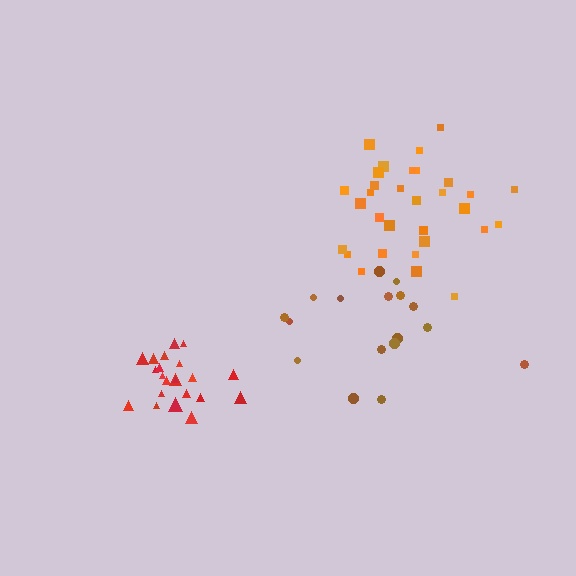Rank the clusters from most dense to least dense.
red, orange, brown.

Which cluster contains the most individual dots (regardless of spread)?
Orange (31).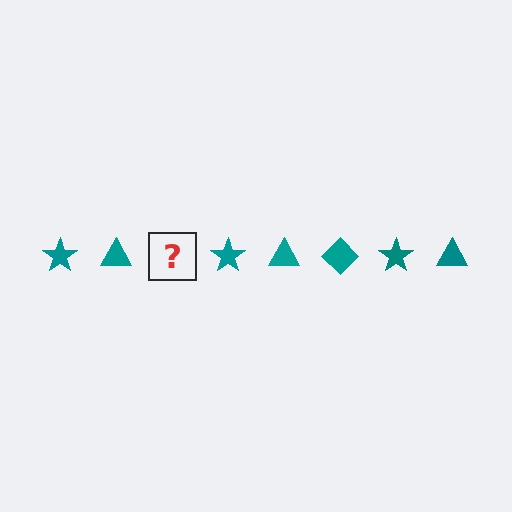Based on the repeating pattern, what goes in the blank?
The blank should be a teal diamond.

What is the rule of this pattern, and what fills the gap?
The rule is that the pattern cycles through star, triangle, diamond shapes in teal. The gap should be filled with a teal diamond.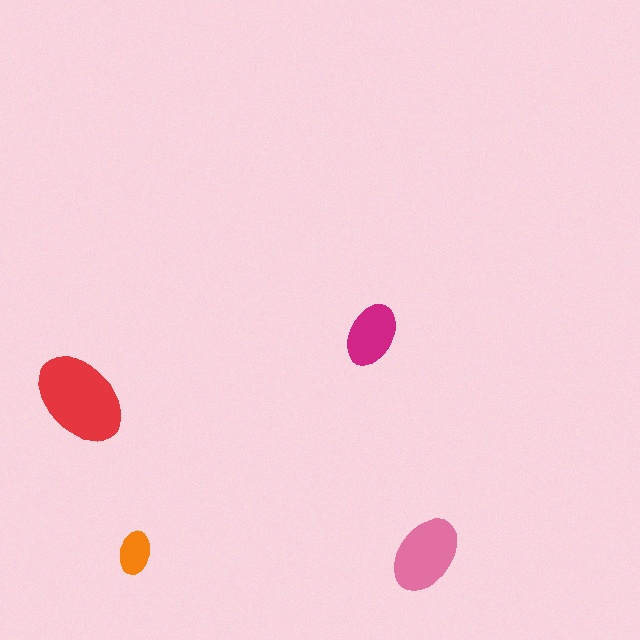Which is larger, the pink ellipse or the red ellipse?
The red one.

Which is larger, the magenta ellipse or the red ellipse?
The red one.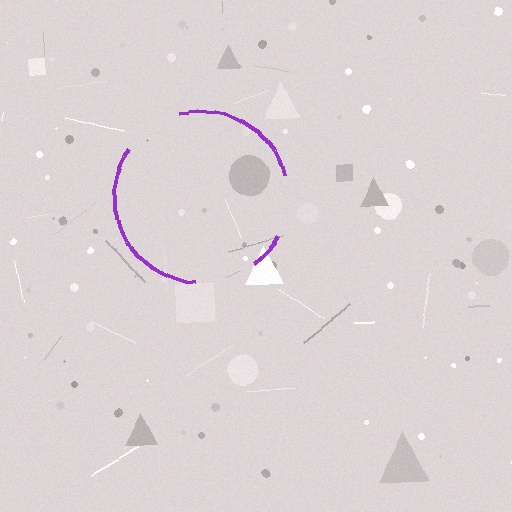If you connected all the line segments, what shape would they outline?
They would outline a circle.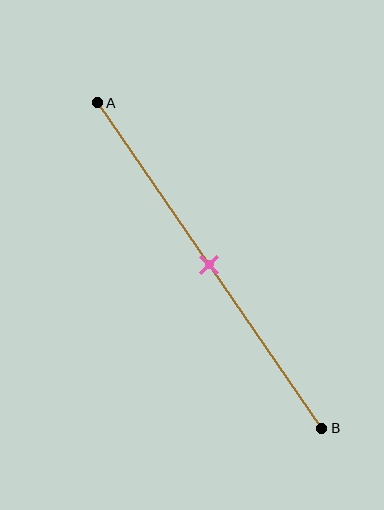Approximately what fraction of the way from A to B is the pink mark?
The pink mark is approximately 50% of the way from A to B.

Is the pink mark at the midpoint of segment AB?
Yes, the mark is approximately at the midpoint.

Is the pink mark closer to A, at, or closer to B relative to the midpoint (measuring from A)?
The pink mark is approximately at the midpoint of segment AB.